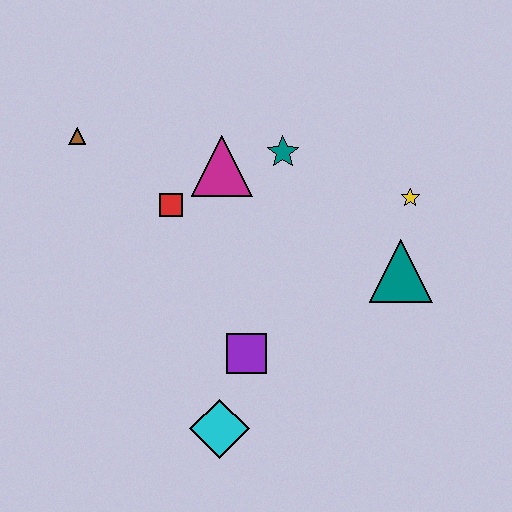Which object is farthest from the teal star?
The cyan diamond is farthest from the teal star.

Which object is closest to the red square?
The magenta triangle is closest to the red square.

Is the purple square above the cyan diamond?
Yes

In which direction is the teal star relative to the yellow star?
The teal star is to the left of the yellow star.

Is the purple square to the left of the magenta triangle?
No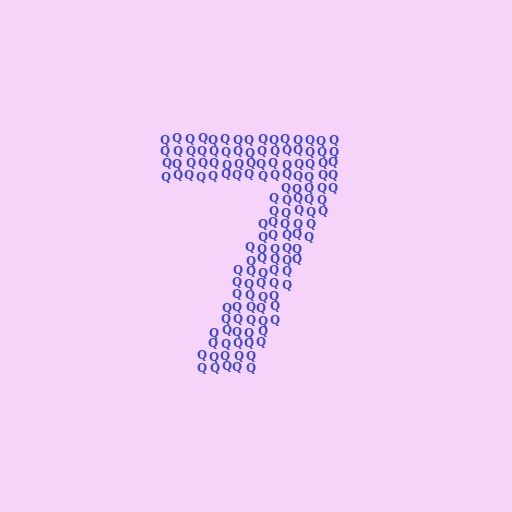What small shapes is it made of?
It is made of small letter Q's.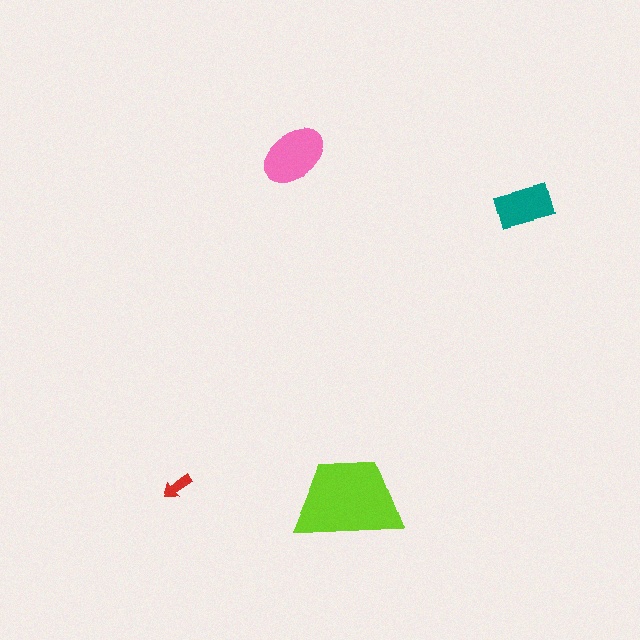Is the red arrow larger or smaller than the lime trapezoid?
Smaller.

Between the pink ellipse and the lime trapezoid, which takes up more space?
The lime trapezoid.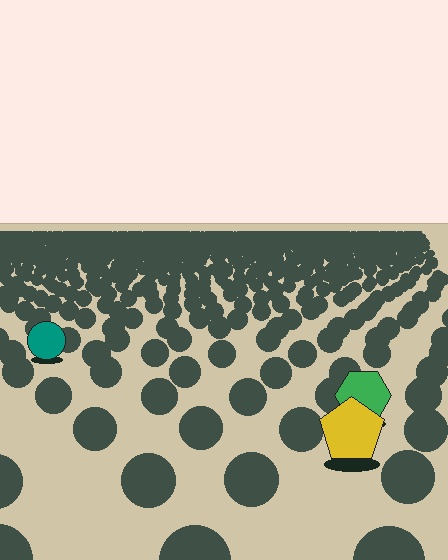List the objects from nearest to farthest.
From nearest to farthest: the yellow pentagon, the green hexagon, the teal circle.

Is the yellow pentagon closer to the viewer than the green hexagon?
Yes. The yellow pentagon is closer — you can tell from the texture gradient: the ground texture is coarser near it.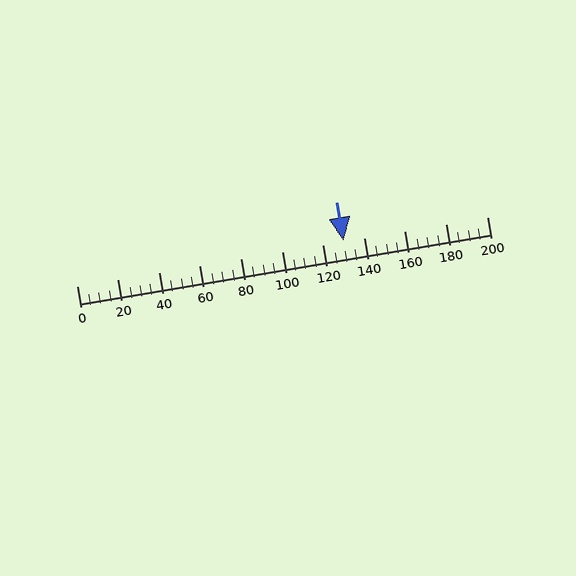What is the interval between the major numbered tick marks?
The major tick marks are spaced 20 units apart.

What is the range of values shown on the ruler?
The ruler shows values from 0 to 200.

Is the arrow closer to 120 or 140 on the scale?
The arrow is closer to 140.